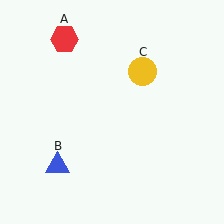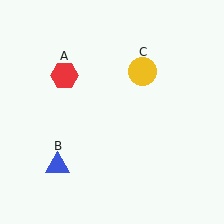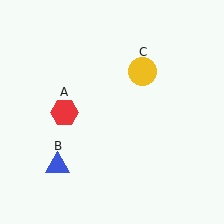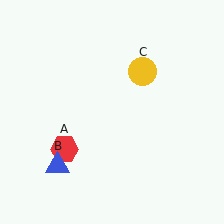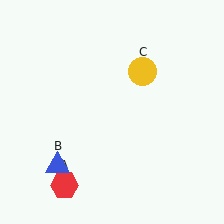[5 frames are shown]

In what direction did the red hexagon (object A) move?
The red hexagon (object A) moved down.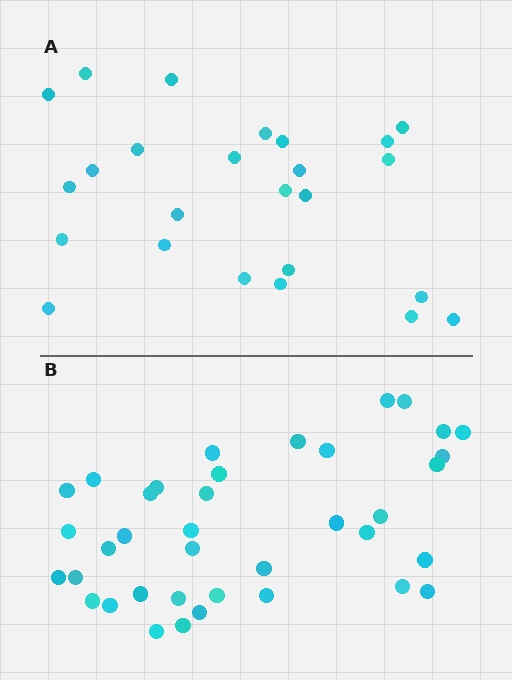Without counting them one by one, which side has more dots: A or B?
Region B (the bottom region) has more dots.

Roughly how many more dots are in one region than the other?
Region B has approximately 15 more dots than region A.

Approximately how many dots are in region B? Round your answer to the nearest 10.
About 40 dots. (The exact count is 38, which rounds to 40.)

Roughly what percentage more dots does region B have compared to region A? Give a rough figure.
About 50% more.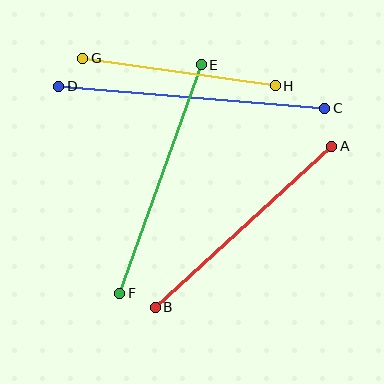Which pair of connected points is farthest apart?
Points C and D are farthest apart.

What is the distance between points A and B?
The distance is approximately 239 pixels.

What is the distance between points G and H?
The distance is approximately 195 pixels.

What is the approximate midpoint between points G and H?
The midpoint is at approximately (179, 72) pixels.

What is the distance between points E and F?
The distance is approximately 243 pixels.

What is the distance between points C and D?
The distance is approximately 267 pixels.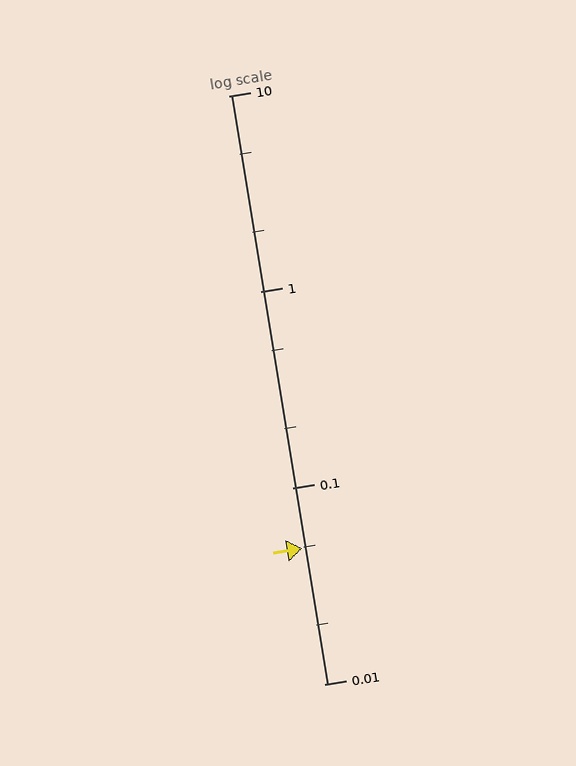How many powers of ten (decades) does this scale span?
The scale spans 3 decades, from 0.01 to 10.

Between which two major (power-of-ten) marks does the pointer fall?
The pointer is between 0.01 and 0.1.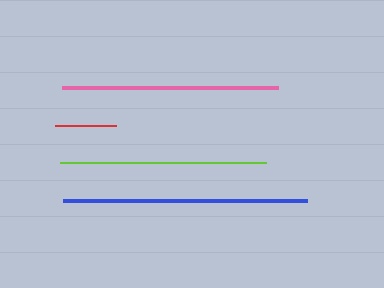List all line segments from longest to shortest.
From longest to shortest: blue, pink, lime, red.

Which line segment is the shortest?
The red line is the shortest at approximately 60 pixels.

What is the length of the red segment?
The red segment is approximately 60 pixels long.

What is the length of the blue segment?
The blue segment is approximately 244 pixels long.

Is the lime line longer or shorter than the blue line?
The blue line is longer than the lime line.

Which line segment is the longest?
The blue line is the longest at approximately 244 pixels.